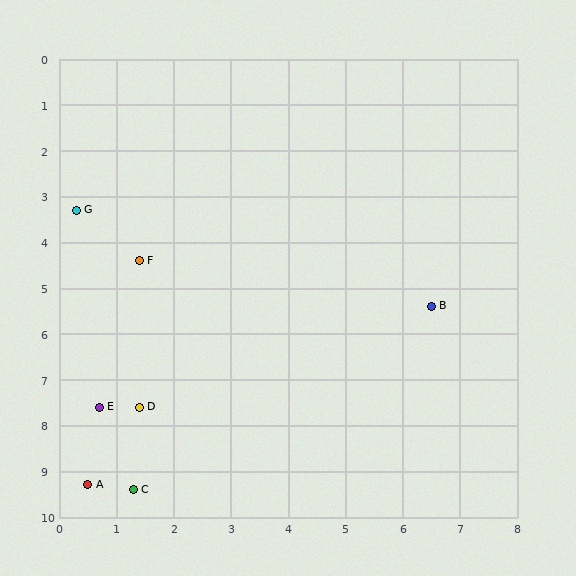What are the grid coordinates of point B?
Point B is at approximately (6.5, 5.4).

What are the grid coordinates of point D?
Point D is at approximately (1.4, 7.6).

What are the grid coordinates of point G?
Point G is at approximately (0.3, 3.3).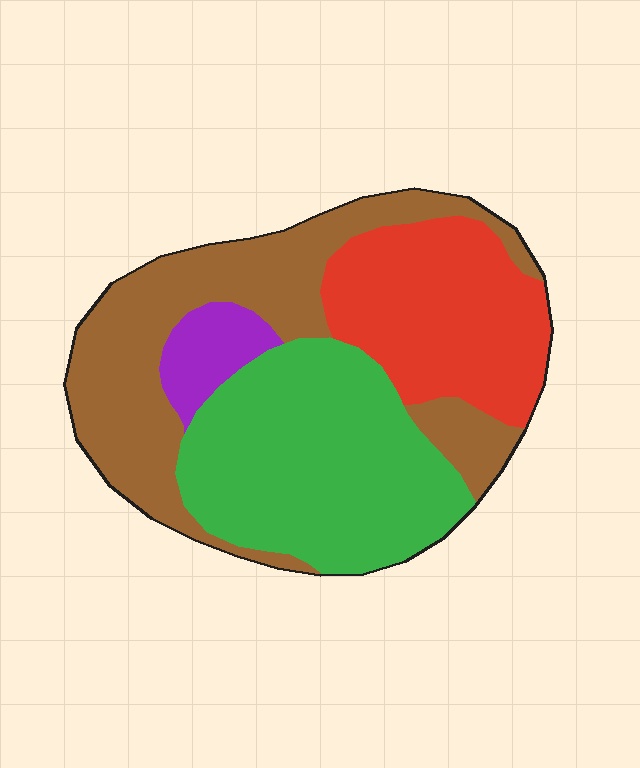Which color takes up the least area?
Purple, at roughly 5%.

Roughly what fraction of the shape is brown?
Brown covers 35% of the shape.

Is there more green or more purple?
Green.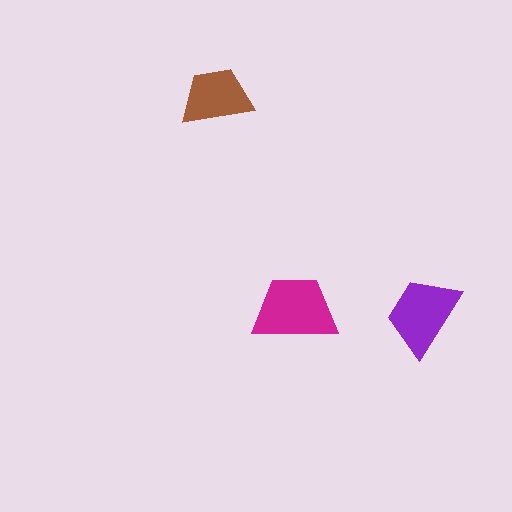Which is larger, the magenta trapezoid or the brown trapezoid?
The magenta one.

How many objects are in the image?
There are 3 objects in the image.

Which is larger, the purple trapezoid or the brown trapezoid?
The purple one.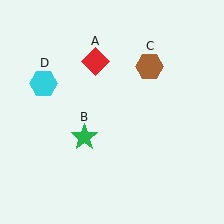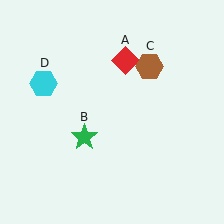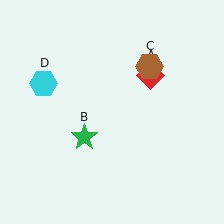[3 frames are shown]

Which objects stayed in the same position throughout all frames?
Green star (object B) and brown hexagon (object C) and cyan hexagon (object D) remained stationary.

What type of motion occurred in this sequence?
The red diamond (object A) rotated clockwise around the center of the scene.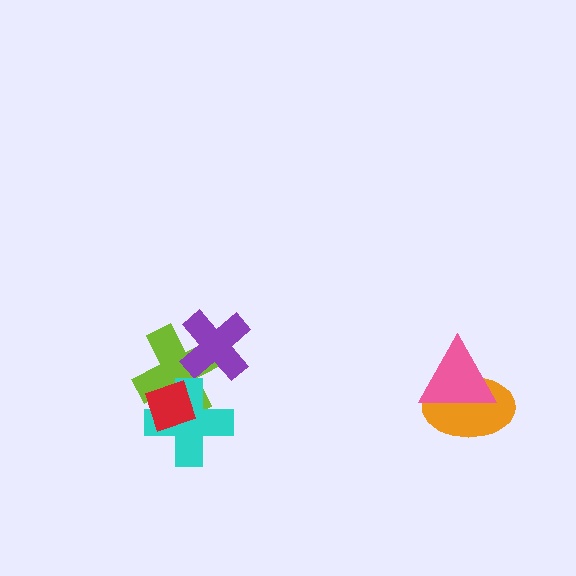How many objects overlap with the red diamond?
2 objects overlap with the red diamond.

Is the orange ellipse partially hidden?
Yes, it is partially covered by another shape.